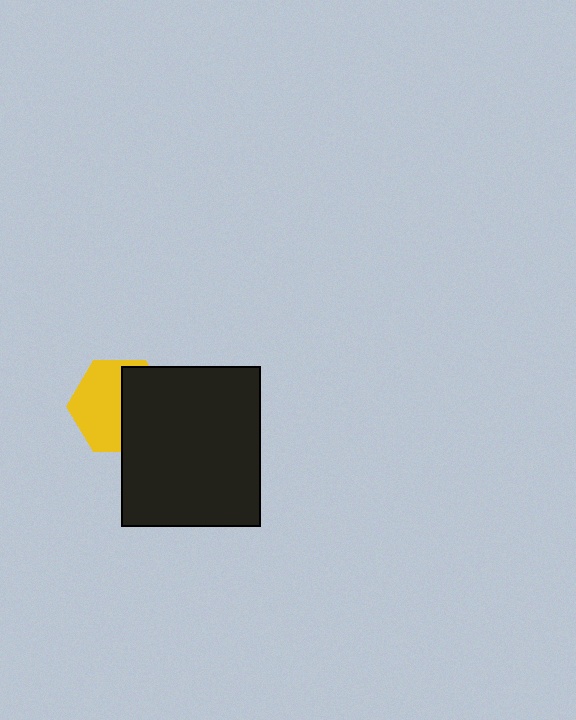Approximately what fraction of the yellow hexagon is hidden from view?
Roughly 45% of the yellow hexagon is hidden behind the black rectangle.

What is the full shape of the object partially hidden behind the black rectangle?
The partially hidden object is a yellow hexagon.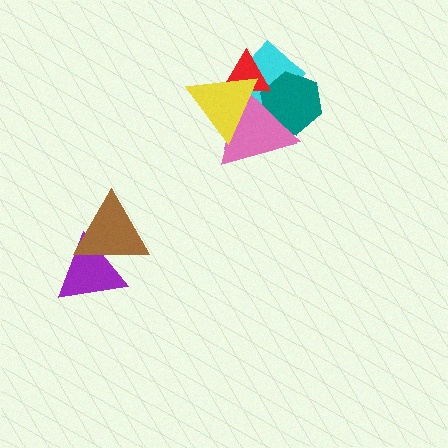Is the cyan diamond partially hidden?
Yes, it is partially covered by another shape.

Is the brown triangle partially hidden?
No, no other shape covers it.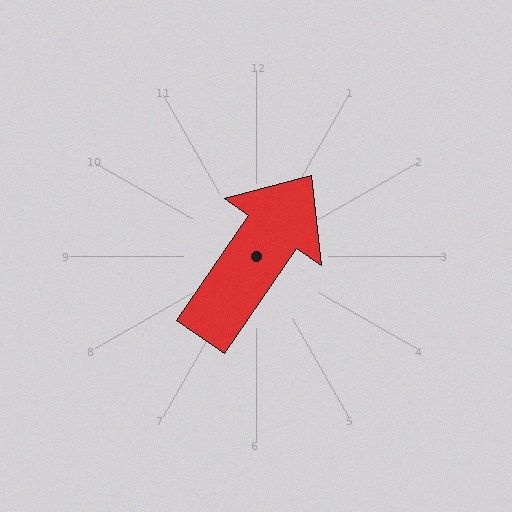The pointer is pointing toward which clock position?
Roughly 1 o'clock.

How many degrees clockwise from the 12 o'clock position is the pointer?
Approximately 34 degrees.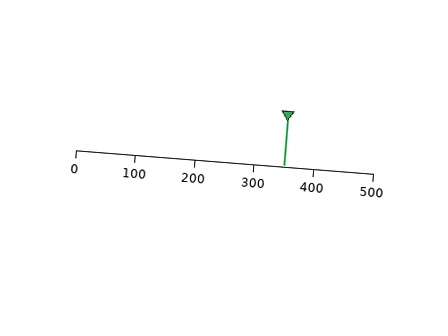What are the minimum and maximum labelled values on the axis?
The axis runs from 0 to 500.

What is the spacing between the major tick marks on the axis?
The major ticks are spaced 100 apart.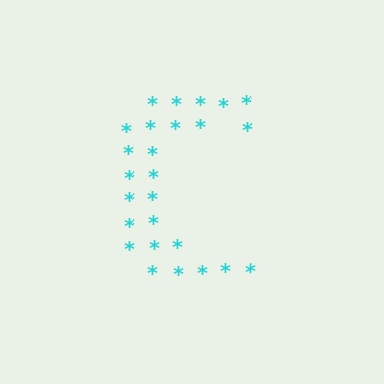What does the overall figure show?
The overall figure shows the letter C.